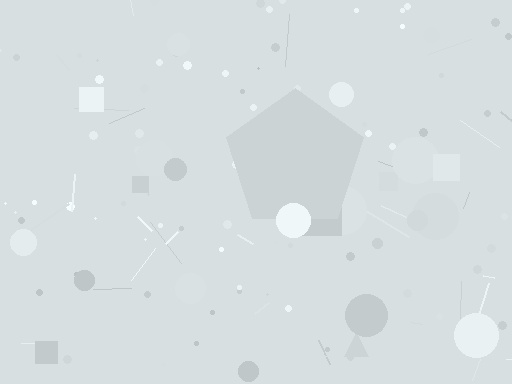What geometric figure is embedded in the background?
A pentagon is embedded in the background.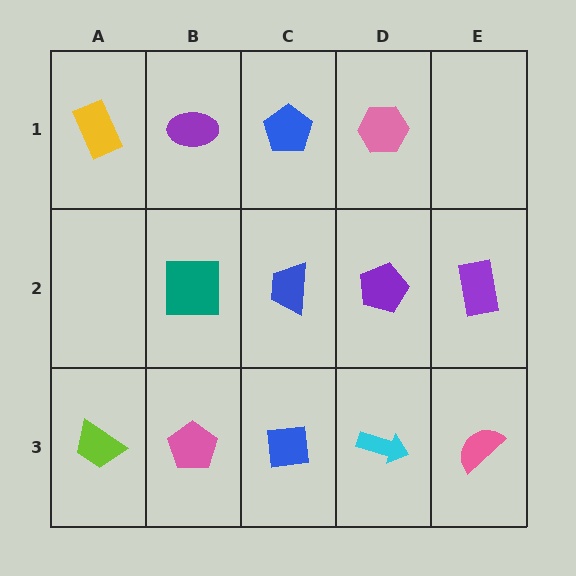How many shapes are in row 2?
4 shapes.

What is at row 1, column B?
A purple ellipse.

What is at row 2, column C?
A blue trapezoid.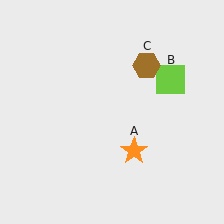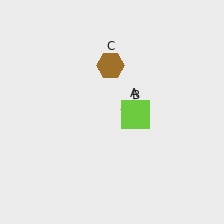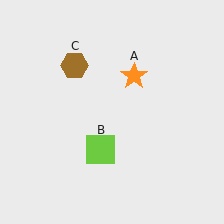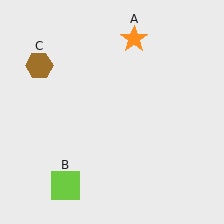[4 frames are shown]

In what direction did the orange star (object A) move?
The orange star (object A) moved up.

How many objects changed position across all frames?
3 objects changed position: orange star (object A), lime square (object B), brown hexagon (object C).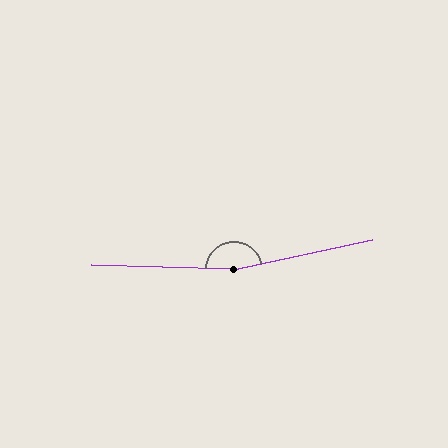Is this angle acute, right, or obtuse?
It is obtuse.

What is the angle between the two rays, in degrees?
Approximately 166 degrees.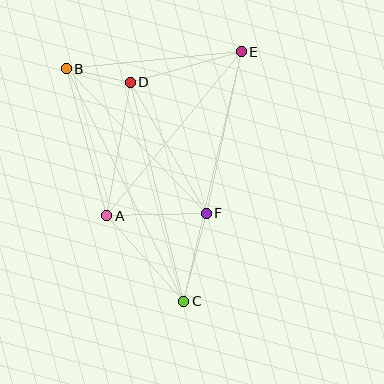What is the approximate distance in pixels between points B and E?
The distance between B and E is approximately 176 pixels.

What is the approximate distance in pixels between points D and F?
The distance between D and F is approximately 151 pixels.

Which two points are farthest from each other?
Points B and C are farthest from each other.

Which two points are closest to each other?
Points B and D are closest to each other.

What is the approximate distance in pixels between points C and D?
The distance between C and D is approximately 225 pixels.